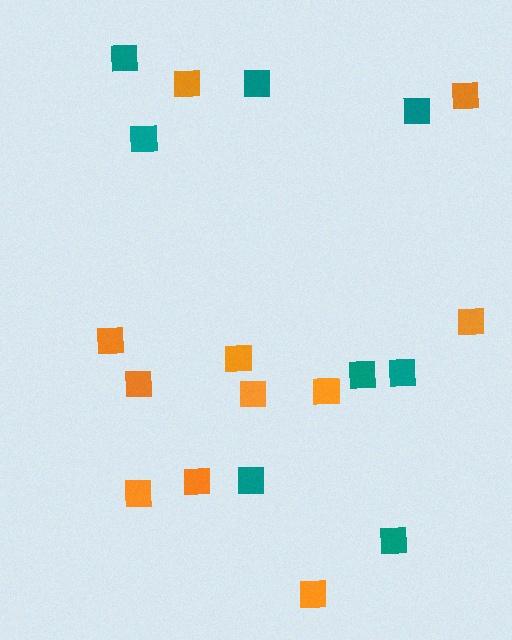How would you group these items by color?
There are 2 groups: one group of orange squares (11) and one group of teal squares (8).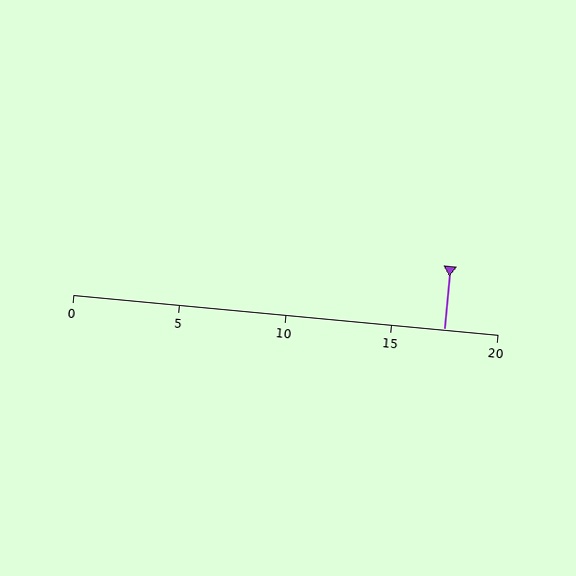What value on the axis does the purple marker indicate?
The marker indicates approximately 17.5.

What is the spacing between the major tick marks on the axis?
The major ticks are spaced 5 apart.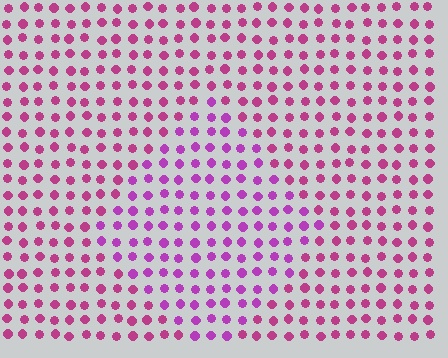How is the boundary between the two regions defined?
The boundary is defined purely by a slight shift in hue (about 27 degrees). Spacing, size, and orientation are identical on both sides.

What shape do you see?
I see a diamond.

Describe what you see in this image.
The image is filled with small magenta elements in a uniform arrangement. A diamond-shaped region is visible where the elements are tinted to a slightly different hue, forming a subtle color boundary.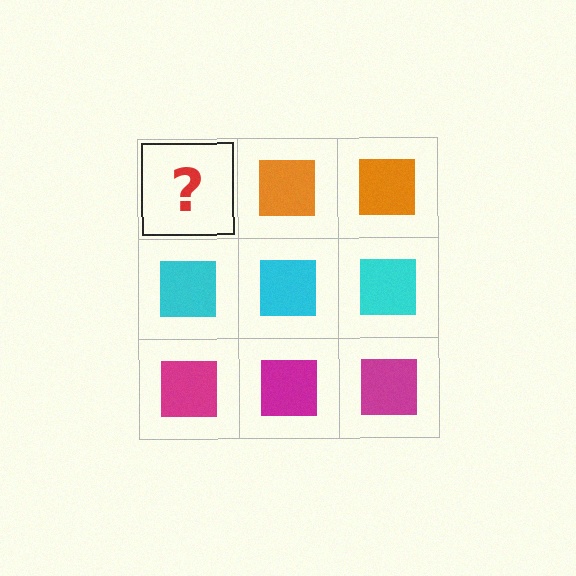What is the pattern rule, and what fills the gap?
The rule is that each row has a consistent color. The gap should be filled with an orange square.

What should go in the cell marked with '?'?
The missing cell should contain an orange square.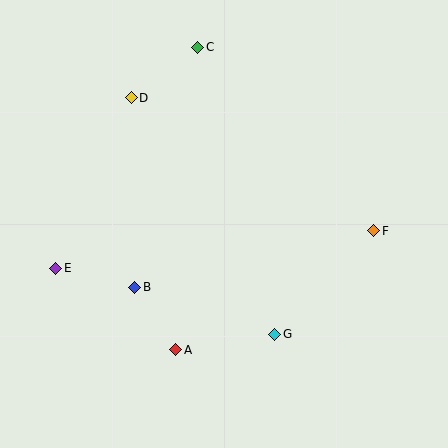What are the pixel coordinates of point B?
Point B is at (135, 287).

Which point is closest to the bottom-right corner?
Point G is closest to the bottom-right corner.